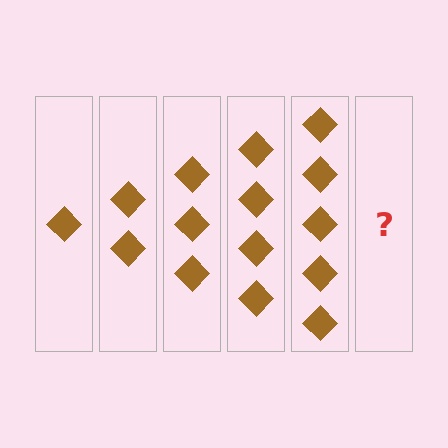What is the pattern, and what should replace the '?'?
The pattern is that each step adds one more diamond. The '?' should be 6 diamonds.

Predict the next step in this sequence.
The next step is 6 diamonds.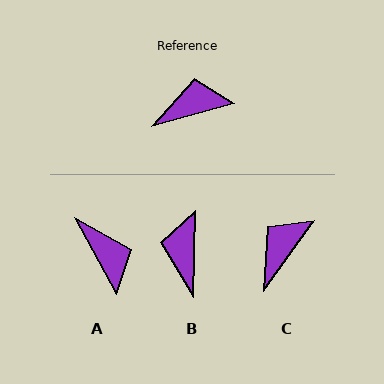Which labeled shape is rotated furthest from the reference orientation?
A, about 77 degrees away.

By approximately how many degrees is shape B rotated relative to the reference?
Approximately 73 degrees counter-clockwise.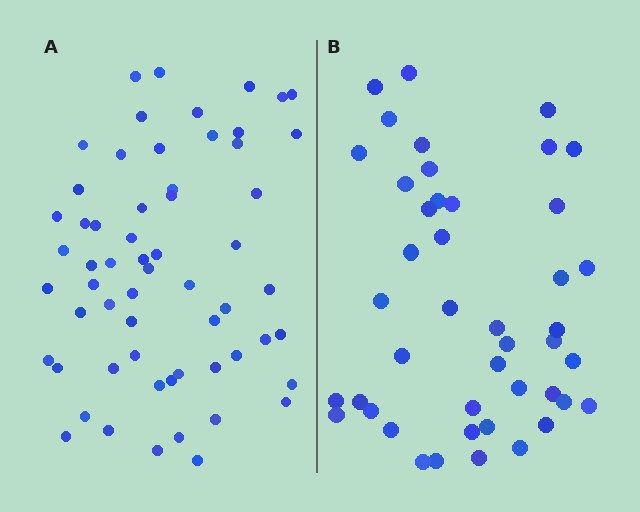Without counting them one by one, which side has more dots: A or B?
Region A (the left region) has more dots.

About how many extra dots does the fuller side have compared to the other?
Region A has approximately 15 more dots than region B.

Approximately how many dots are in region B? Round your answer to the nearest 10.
About 40 dots. (The exact count is 44, which rounds to 40.)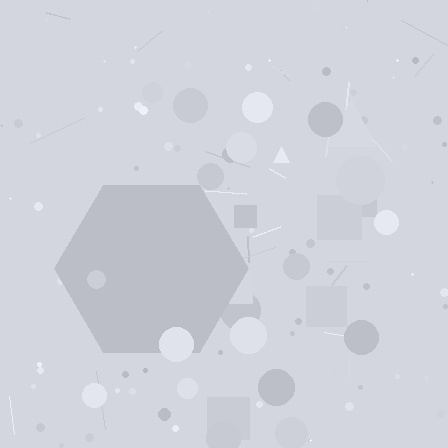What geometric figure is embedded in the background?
A hexagon is embedded in the background.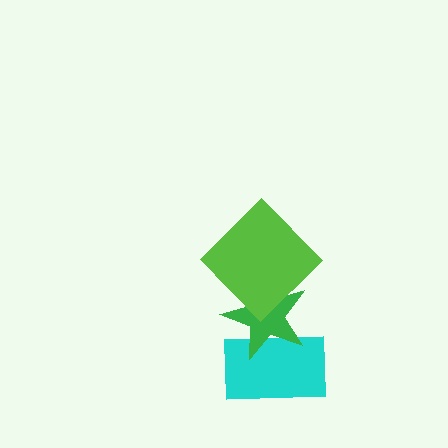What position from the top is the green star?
The green star is 2nd from the top.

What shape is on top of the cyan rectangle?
The green star is on top of the cyan rectangle.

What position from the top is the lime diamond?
The lime diamond is 1st from the top.